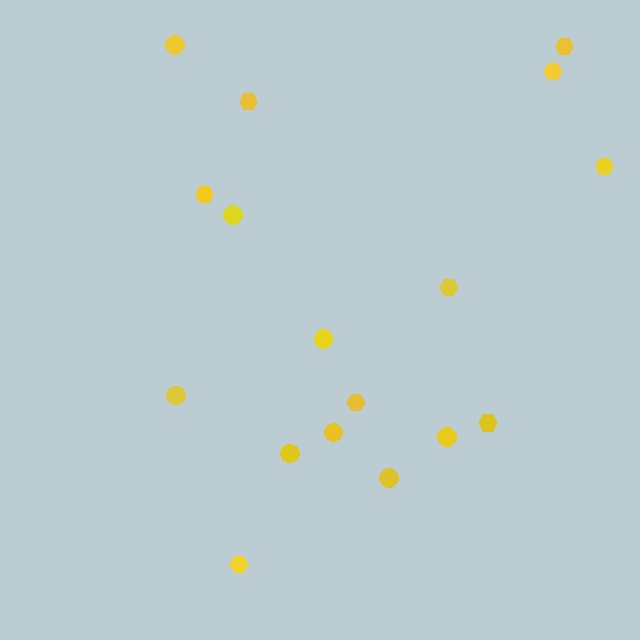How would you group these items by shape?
There are 2 groups: one group of hexagons (9) and one group of circles (8).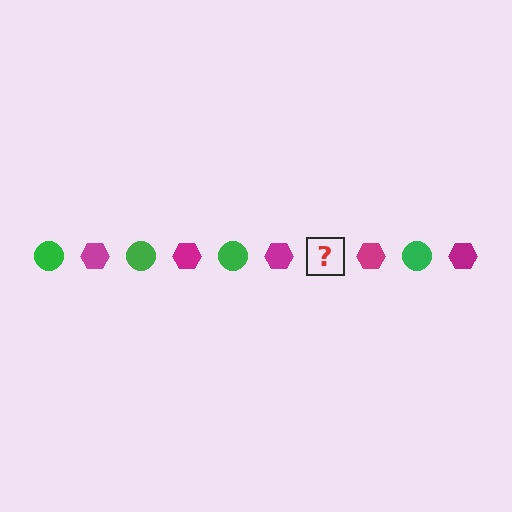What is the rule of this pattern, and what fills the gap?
The rule is that the pattern alternates between green circle and magenta hexagon. The gap should be filled with a green circle.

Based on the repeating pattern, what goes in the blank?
The blank should be a green circle.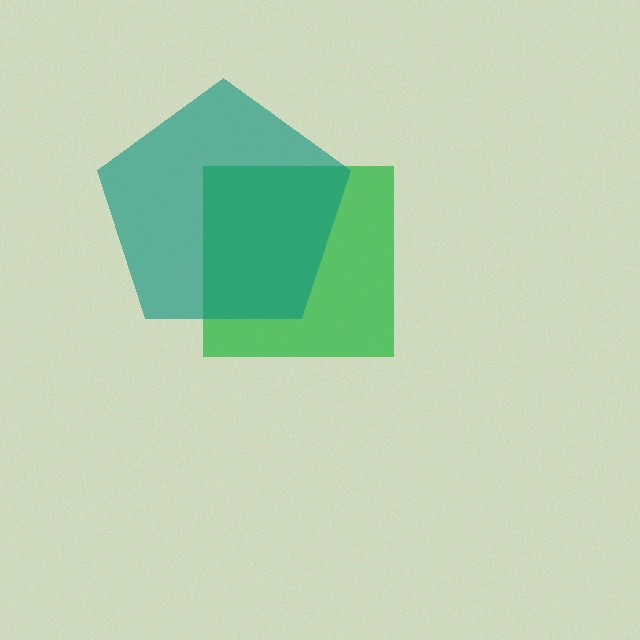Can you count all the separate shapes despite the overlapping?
Yes, there are 2 separate shapes.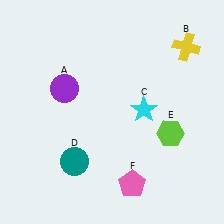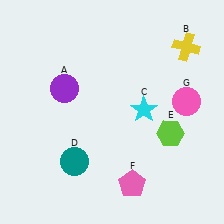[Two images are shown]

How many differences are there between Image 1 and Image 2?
There is 1 difference between the two images.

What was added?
A pink circle (G) was added in Image 2.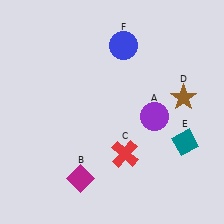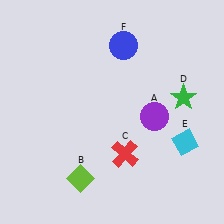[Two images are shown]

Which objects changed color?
B changed from magenta to lime. D changed from brown to green. E changed from teal to cyan.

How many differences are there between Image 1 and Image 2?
There are 3 differences between the two images.